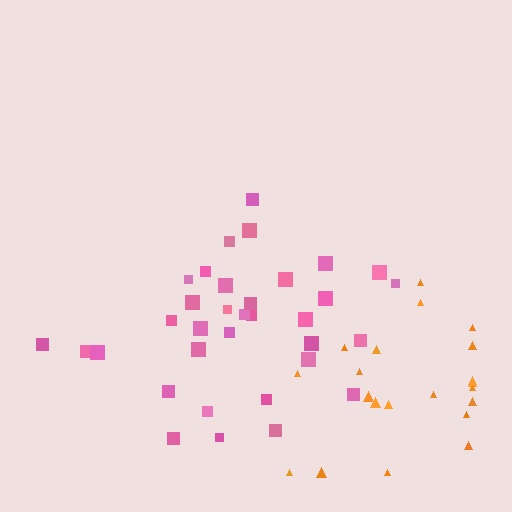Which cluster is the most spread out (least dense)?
Orange.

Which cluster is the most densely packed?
Pink.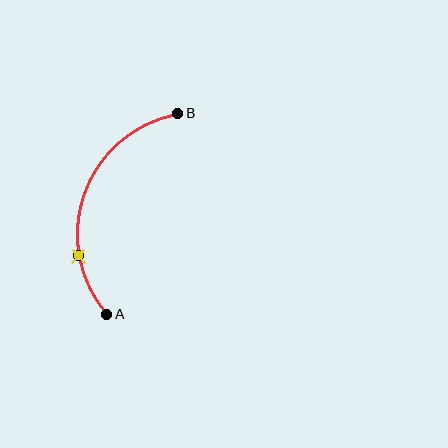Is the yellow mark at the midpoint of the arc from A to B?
No. The yellow mark lies on the arc but is closer to endpoint A. The arc midpoint would be at the point on the curve equidistant along the arc from both A and B.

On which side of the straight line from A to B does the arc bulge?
The arc bulges to the left of the straight line connecting A and B.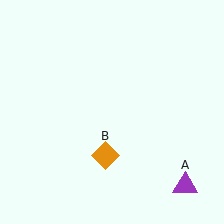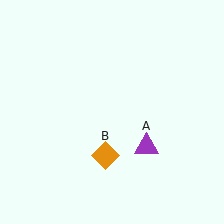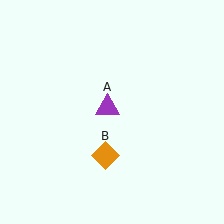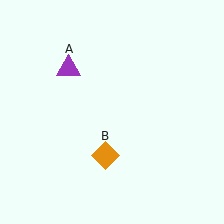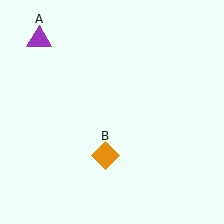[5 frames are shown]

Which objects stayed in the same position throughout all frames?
Orange diamond (object B) remained stationary.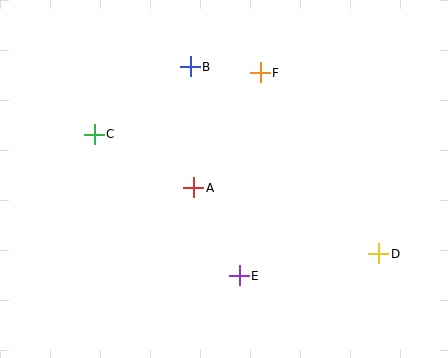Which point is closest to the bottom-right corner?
Point D is closest to the bottom-right corner.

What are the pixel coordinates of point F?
Point F is at (260, 73).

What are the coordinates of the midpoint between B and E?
The midpoint between B and E is at (215, 171).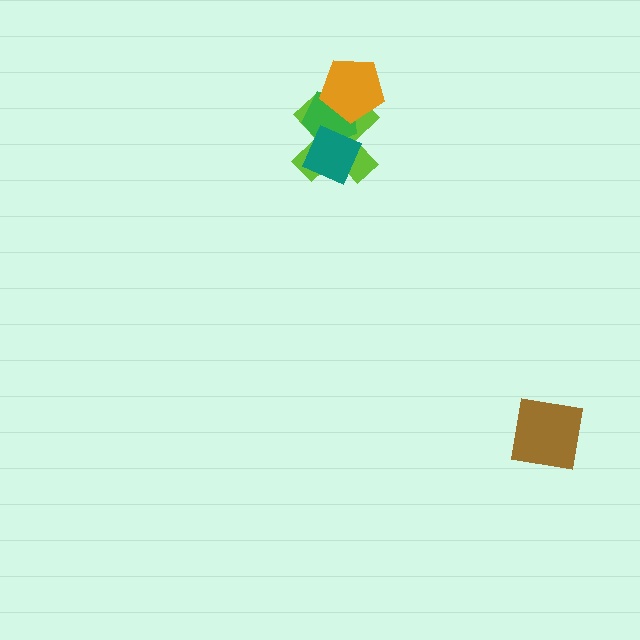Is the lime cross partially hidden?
Yes, it is partially covered by another shape.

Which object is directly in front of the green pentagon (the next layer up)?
The orange pentagon is directly in front of the green pentagon.